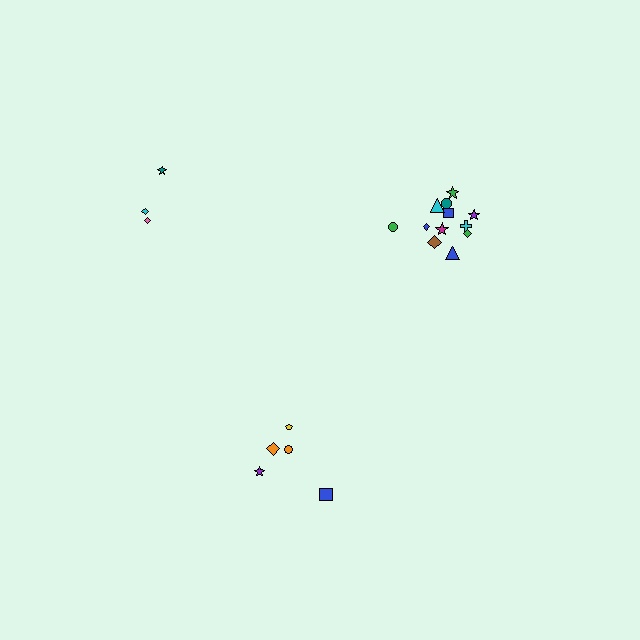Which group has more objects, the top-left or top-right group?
The top-right group.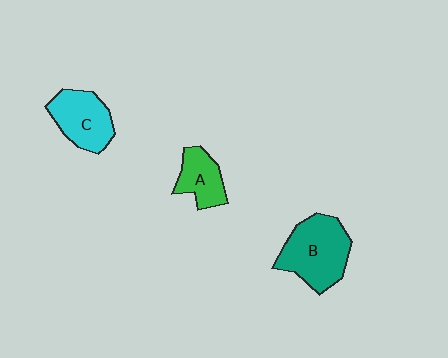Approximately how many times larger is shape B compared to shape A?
Approximately 1.8 times.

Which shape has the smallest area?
Shape A (green).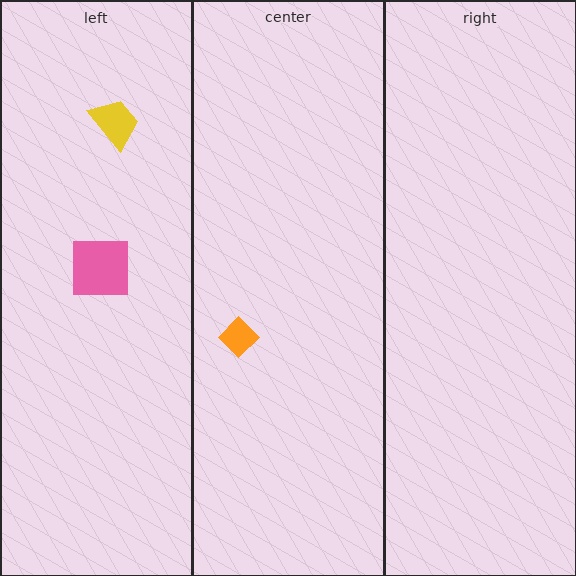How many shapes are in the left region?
2.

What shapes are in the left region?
The pink square, the yellow trapezoid.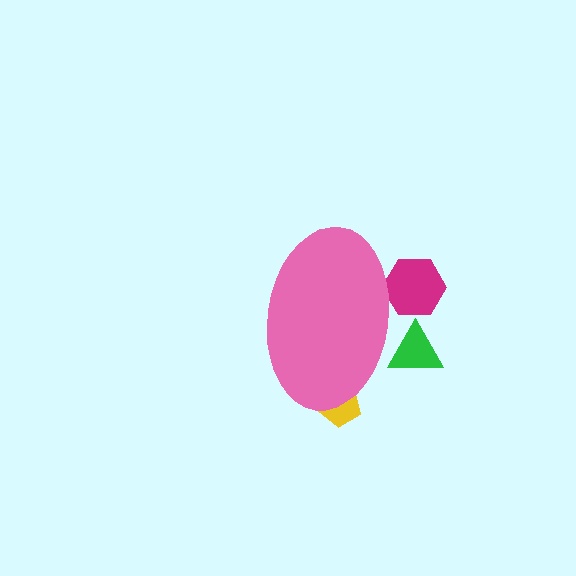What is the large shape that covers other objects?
A pink ellipse.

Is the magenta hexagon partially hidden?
Yes, the magenta hexagon is partially hidden behind the pink ellipse.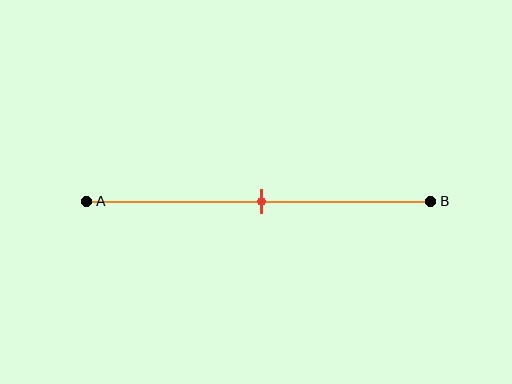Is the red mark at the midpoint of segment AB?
Yes, the mark is approximately at the midpoint.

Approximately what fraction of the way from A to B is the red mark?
The red mark is approximately 50% of the way from A to B.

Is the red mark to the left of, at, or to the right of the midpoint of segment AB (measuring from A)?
The red mark is approximately at the midpoint of segment AB.